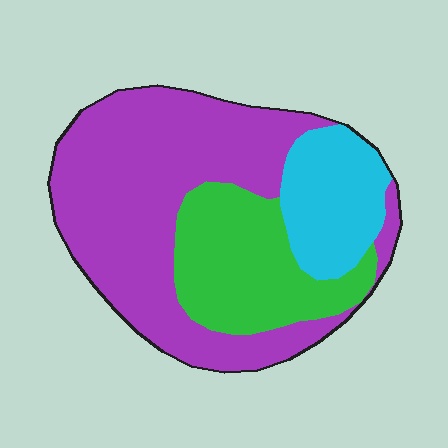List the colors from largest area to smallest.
From largest to smallest: purple, green, cyan.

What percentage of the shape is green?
Green takes up about one quarter (1/4) of the shape.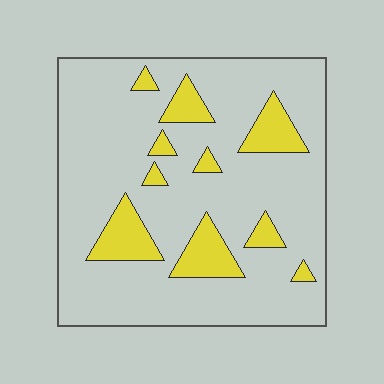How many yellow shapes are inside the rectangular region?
10.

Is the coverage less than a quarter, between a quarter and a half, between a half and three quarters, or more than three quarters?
Less than a quarter.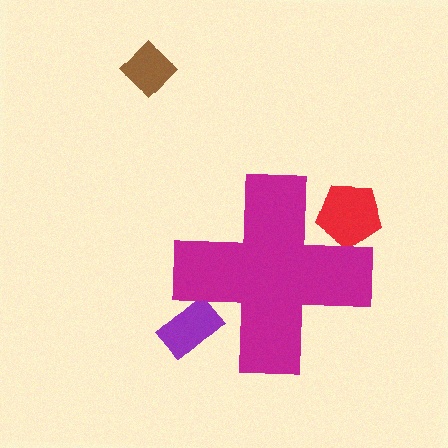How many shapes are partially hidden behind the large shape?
2 shapes are partially hidden.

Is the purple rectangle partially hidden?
Yes, the purple rectangle is partially hidden behind the magenta cross.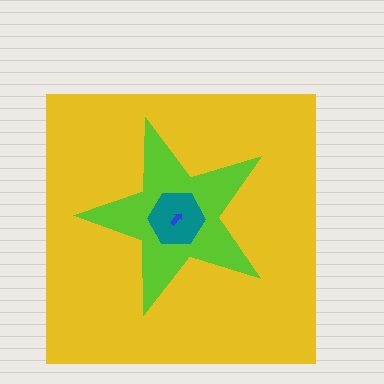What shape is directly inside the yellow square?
The lime star.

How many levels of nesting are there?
4.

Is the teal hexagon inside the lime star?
Yes.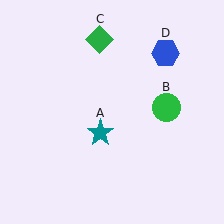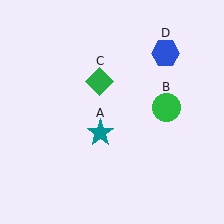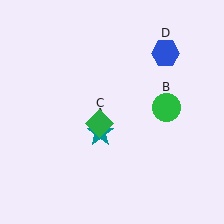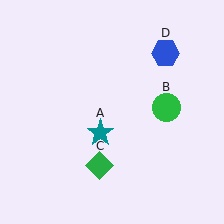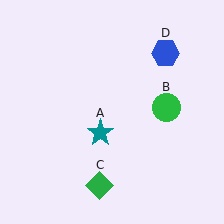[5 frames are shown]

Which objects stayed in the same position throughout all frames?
Teal star (object A) and green circle (object B) and blue hexagon (object D) remained stationary.